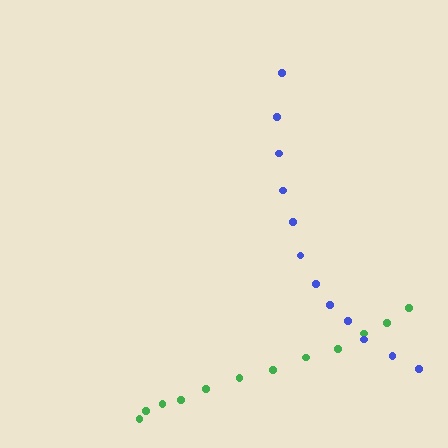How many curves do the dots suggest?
There are 2 distinct paths.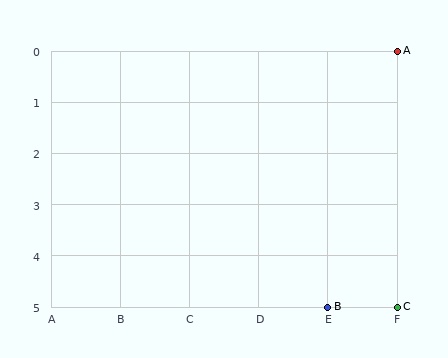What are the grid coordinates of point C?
Point C is at grid coordinates (F, 5).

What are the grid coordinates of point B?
Point B is at grid coordinates (E, 5).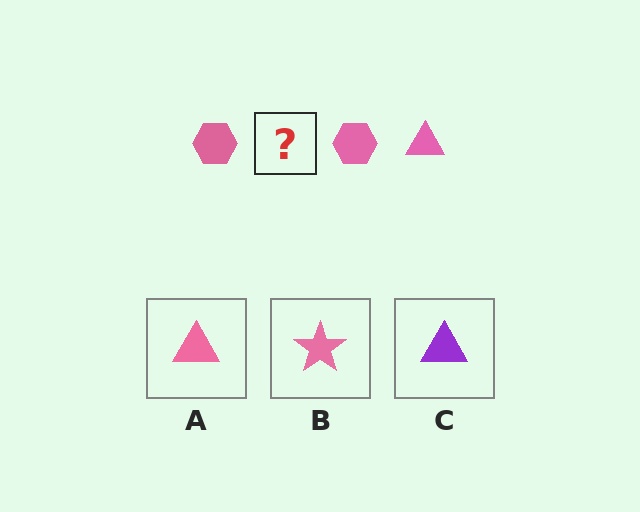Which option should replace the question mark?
Option A.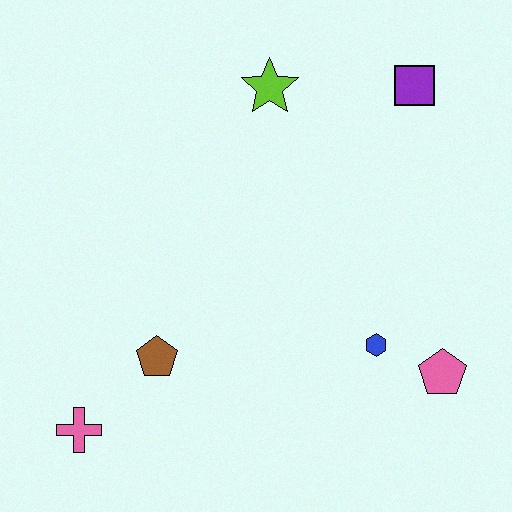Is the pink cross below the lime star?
Yes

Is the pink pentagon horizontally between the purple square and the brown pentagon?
No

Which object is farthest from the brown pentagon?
The purple square is farthest from the brown pentagon.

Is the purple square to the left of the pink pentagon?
Yes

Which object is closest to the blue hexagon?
The pink pentagon is closest to the blue hexagon.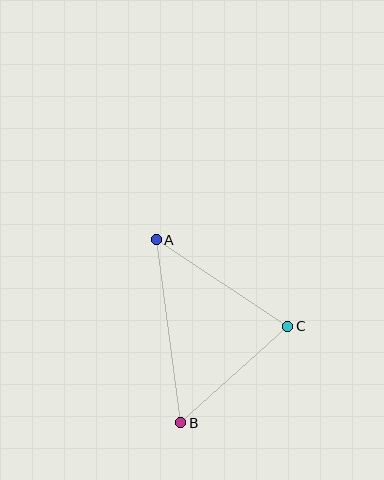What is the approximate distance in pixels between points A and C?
The distance between A and C is approximately 157 pixels.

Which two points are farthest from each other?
Points A and B are farthest from each other.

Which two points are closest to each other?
Points B and C are closest to each other.